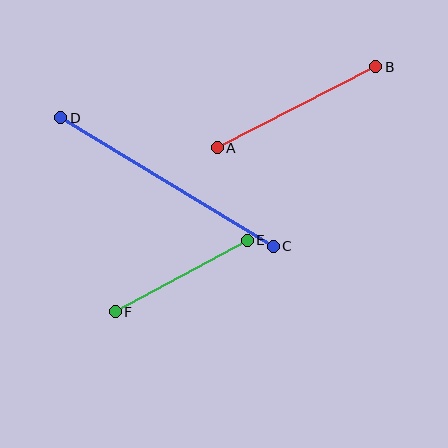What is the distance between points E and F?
The distance is approximately 150 pixels.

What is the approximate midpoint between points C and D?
The midpoint is at approximately (167, 182) pixels.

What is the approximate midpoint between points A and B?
The midpoint is at approximately (296, 107) pixels.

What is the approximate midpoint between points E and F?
The midpoint is at approximately (181, 276) pixels.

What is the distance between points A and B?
The distance is approximately 178 pixels.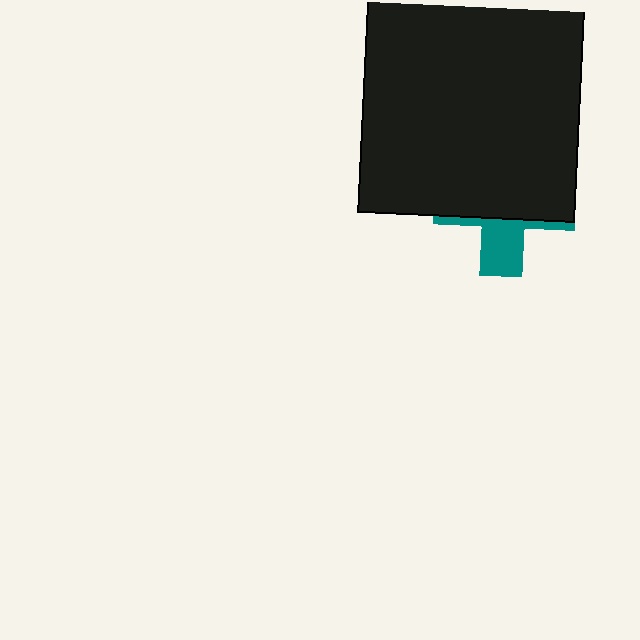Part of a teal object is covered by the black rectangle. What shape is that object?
It is a cross.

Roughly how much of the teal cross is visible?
A small part of it is visible (roughly 31%).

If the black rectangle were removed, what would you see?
You would see the complete teal cross.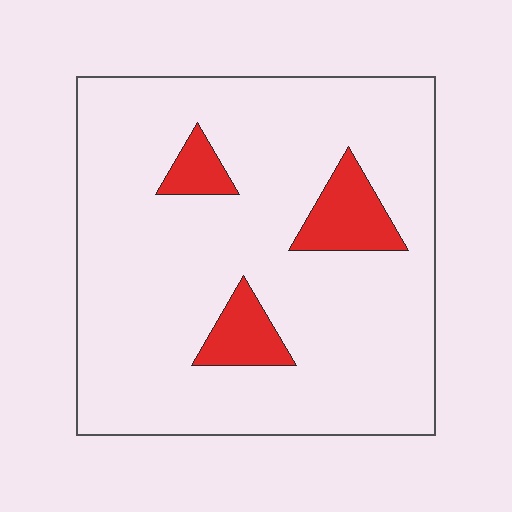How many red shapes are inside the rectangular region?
3.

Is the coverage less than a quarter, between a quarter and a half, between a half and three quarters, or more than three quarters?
Less than a quarter.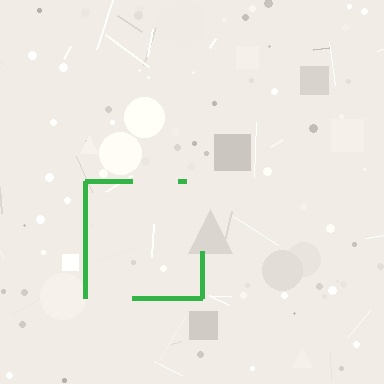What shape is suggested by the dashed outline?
The dashed outline suggests a square.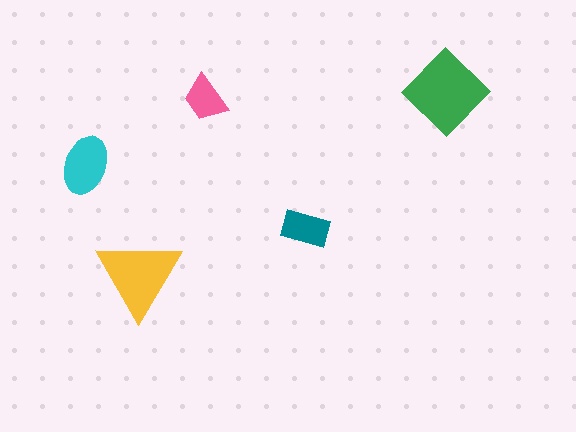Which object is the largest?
The green diamond.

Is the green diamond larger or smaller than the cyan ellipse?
Larger.